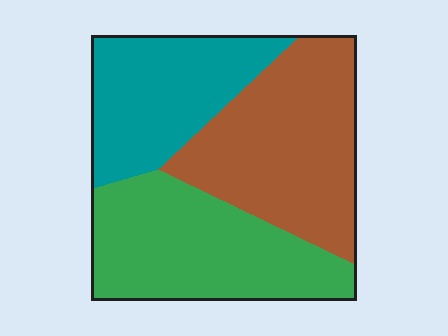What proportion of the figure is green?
Green covers around 35% of the figure.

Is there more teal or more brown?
Brown.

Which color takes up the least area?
Teal, at roughly 25%.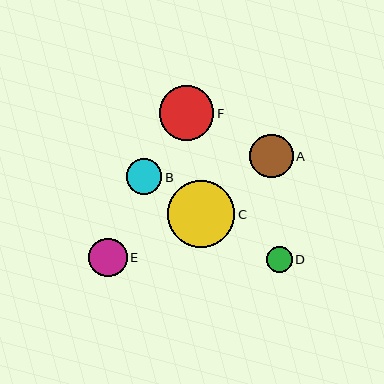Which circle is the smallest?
Circle D is the smallest with a size of approximately 25 pixels.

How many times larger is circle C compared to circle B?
Circle C is approximately 1.9 times the size of circle B.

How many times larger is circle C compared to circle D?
Circle C is approximately 2.6 times the size of circle D.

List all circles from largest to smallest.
From largest to smallest: C, F, A, E, B, D.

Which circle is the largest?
Circle C is the largest with a size of approximately 67 pixels.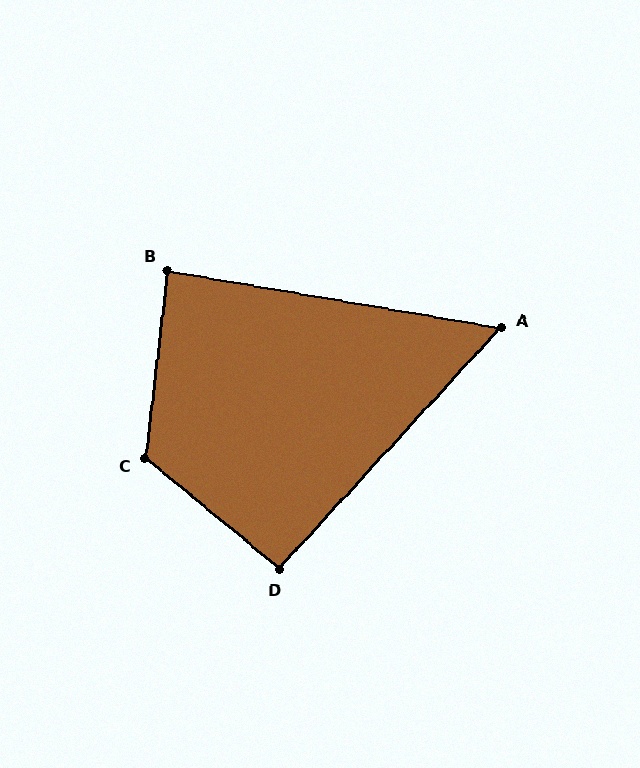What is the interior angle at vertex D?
Approximately 93 degrees (approximately right).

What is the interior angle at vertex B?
Approximately 87 degrees (approximately right).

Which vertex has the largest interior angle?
C, at approximately 123 degrees.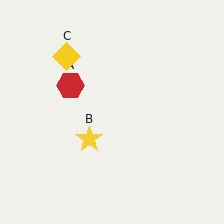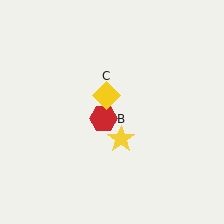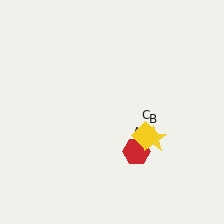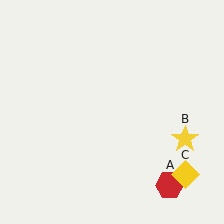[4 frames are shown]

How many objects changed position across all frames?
3 objects changed position: red hexagon (object A), yellow star (object B), yellow diamond (object C).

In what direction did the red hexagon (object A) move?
The red hexagon (object A) moved down and to the right.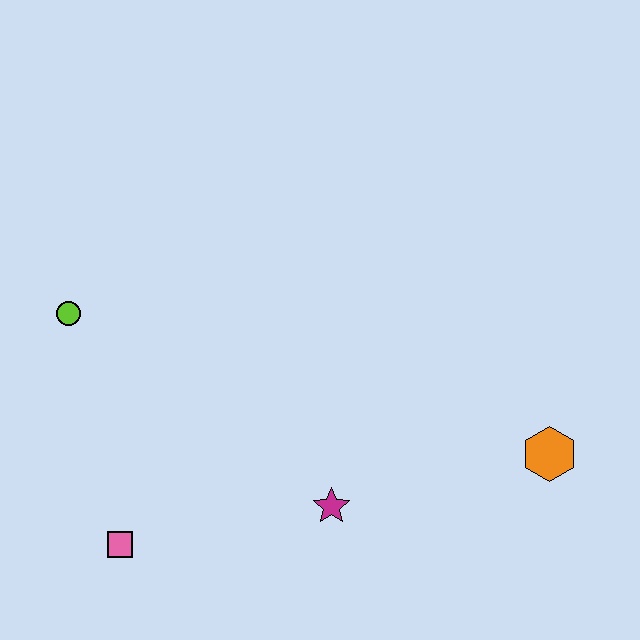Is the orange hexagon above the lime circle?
No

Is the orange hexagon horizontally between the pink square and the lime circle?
No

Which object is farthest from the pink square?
The orange hexagon is farthest from the pink square.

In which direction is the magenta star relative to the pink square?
The magenta star is to the right of the pink square.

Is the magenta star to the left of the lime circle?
No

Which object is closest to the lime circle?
The pink square is closest to the lime circle.